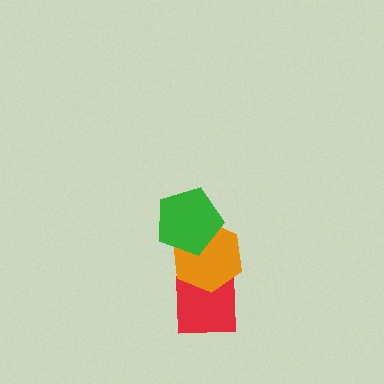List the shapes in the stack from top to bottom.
From top to bottom: the green pentagon, the orange hexagon, the red square.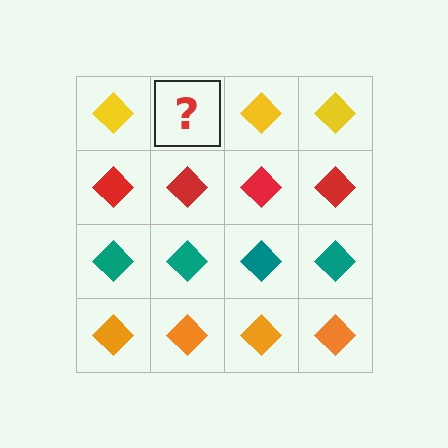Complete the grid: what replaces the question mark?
The question mark should be replaced with a yellow diamond.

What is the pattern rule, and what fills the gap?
The rule is that each row has a consistent color. The gap should be filled with a yellow diamond.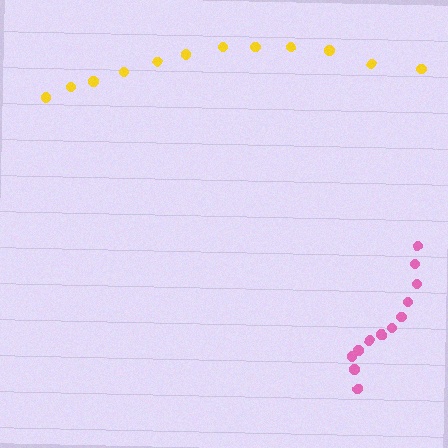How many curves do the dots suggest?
There are 2 distinct paths.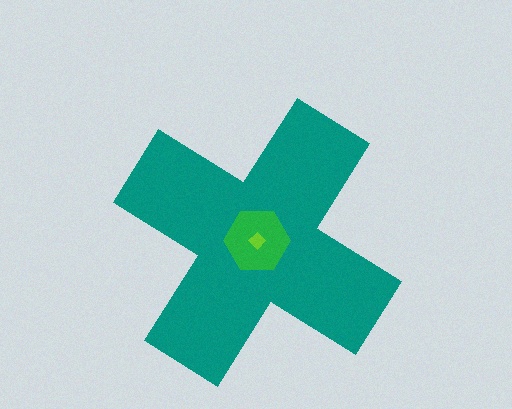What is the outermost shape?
The teal cross.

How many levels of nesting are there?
3.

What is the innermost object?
The lime diamond.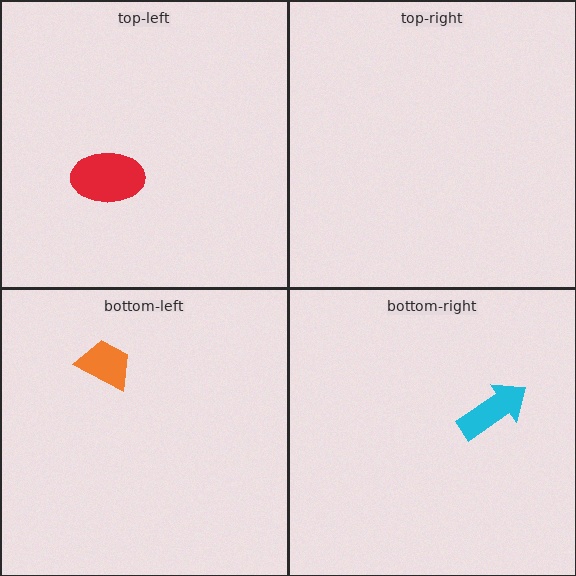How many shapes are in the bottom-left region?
1.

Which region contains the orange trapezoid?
The bottom-left region.